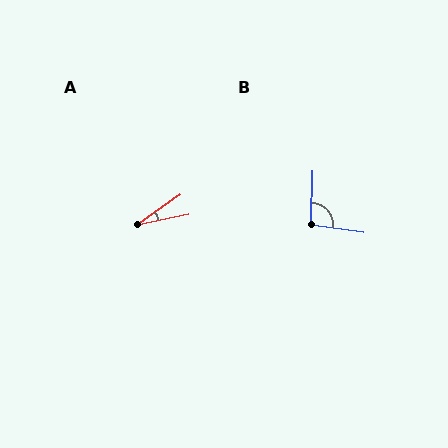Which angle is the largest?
B, at approximately 97 degrees.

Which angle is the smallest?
A, at approximately 24 degrees.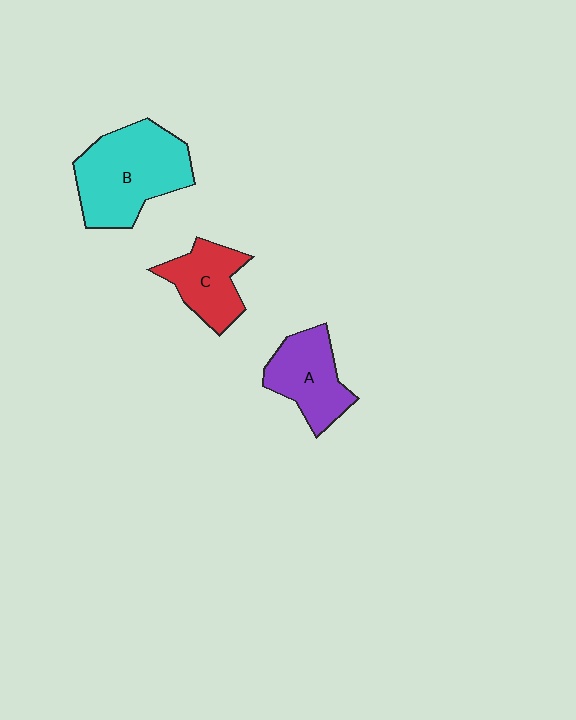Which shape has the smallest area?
Shape C (red).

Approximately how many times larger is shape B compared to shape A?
Approximately 1.6 times.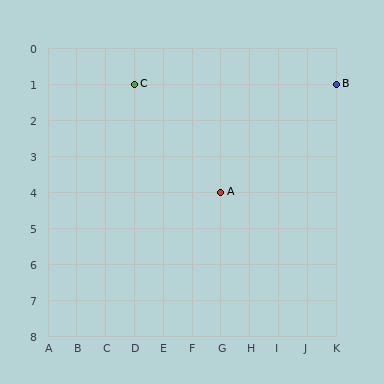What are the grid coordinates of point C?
Point C is at grid coordinates (D, 1).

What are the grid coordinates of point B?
Point B is at grid coordinates (K, 1).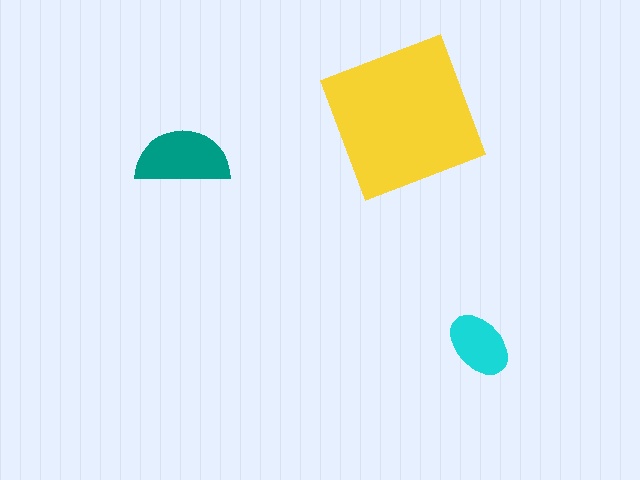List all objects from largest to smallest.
The yellow square, the teal semicircle, the cyan ellipse.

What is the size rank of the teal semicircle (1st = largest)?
2nd.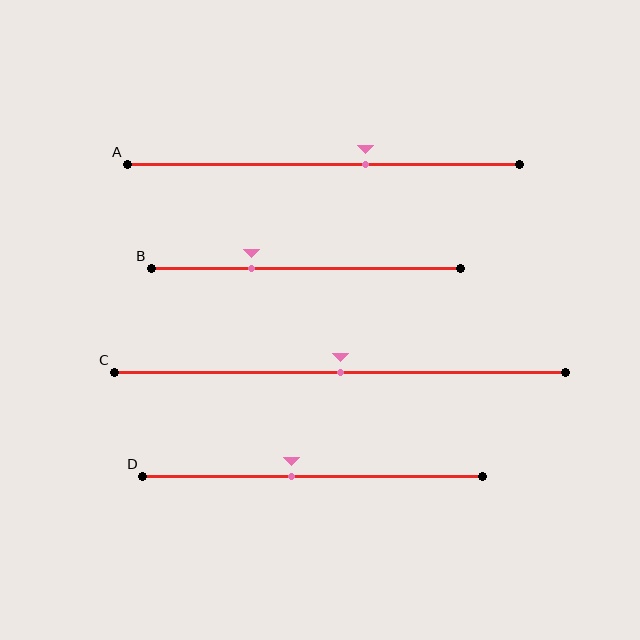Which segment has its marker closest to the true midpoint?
Segment C has its marker closest to the true midpoint.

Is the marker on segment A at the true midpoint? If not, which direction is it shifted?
No, the marker on segment A is shifted to the right by about 11% of the segment length.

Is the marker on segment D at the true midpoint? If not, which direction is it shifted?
No, the marker on segment D is shifted to the left by about 6% of the segment length.